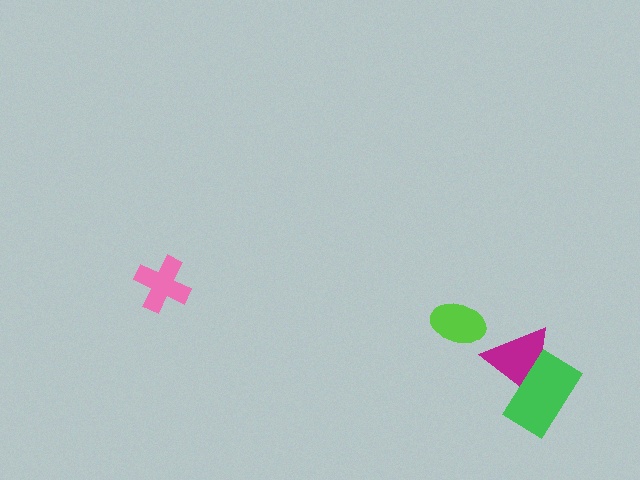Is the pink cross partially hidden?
No, no other shape covers it.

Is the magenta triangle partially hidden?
Yes, it is partially covered by another shape.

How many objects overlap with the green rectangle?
1 object overlaps with the green rectangle.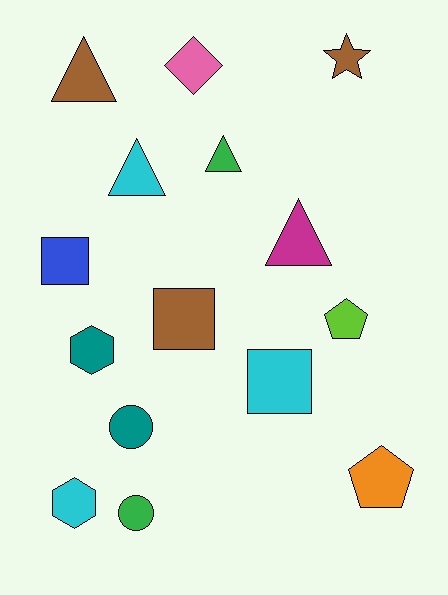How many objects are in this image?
There are 15 objects.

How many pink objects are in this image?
There is 1 pink object.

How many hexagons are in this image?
There are 2 hexagons.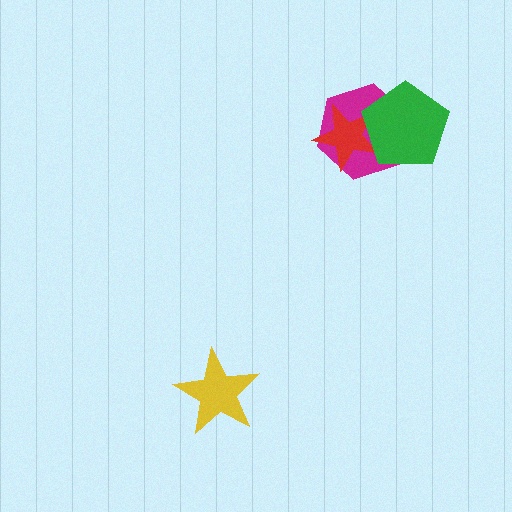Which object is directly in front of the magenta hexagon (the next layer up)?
The red star is directly in front of the magenta hexagon.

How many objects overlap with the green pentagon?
2 objects overlap with the green pentagon.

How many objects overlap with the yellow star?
0 objects overlap with the yellow star.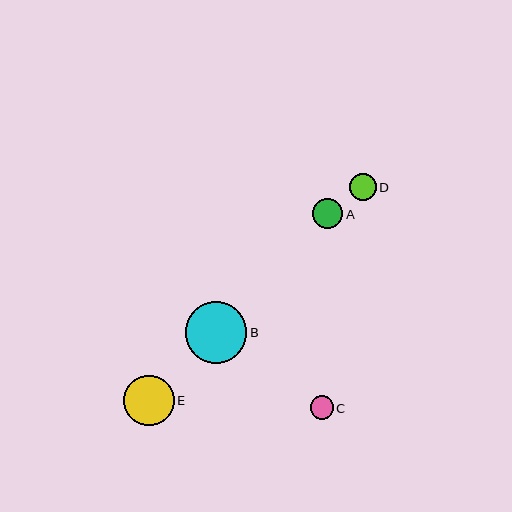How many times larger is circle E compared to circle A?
Circle E is approximately 1.7 times the size of circle A.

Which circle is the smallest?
Circle C is the smallest with a size of approximately 23 pixels.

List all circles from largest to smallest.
From largest to smallest: B, E, A, D, C.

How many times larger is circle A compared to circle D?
Circle A is approximately 1.1 times the size of circle D.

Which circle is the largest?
Circle B is the largest with a size of approximately 61 pixels.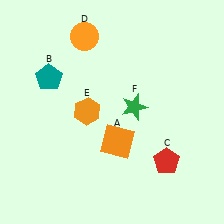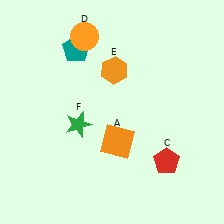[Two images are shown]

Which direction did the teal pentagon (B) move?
The teal pentagon (B) moved up.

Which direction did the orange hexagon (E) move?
The orange hexagon (E) moved up.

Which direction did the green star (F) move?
The green star (F) moved left.